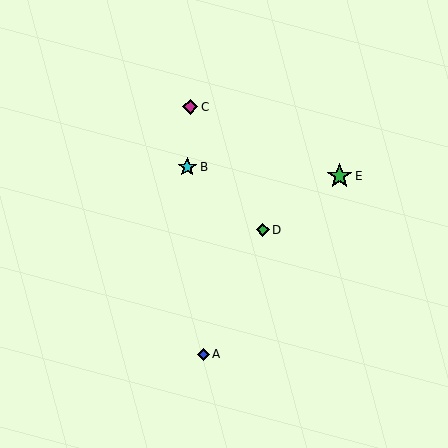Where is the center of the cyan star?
The center of the cyan star is at (187, 167).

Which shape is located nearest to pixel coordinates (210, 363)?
The blue diamond (labeled A) at (203, 354) is nearest to that location.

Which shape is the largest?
The green star (labeled E) is the largest.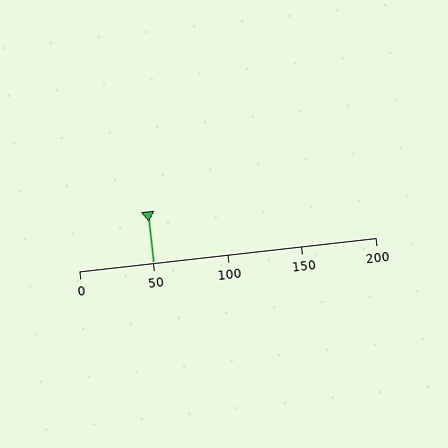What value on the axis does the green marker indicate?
The marker indicates approximately 50.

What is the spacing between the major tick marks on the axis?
The major ticks are spaced 50 apart.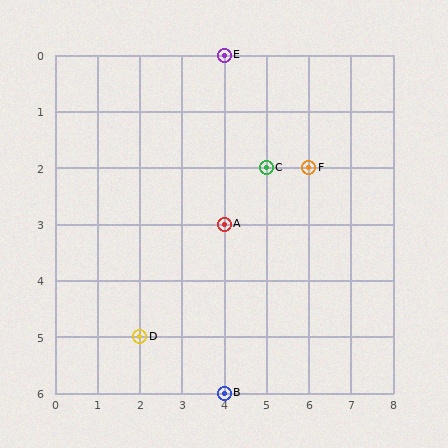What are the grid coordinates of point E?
Point E is at grid coordinates (4, 0).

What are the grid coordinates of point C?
Point C is at grid coordinates (5, 2).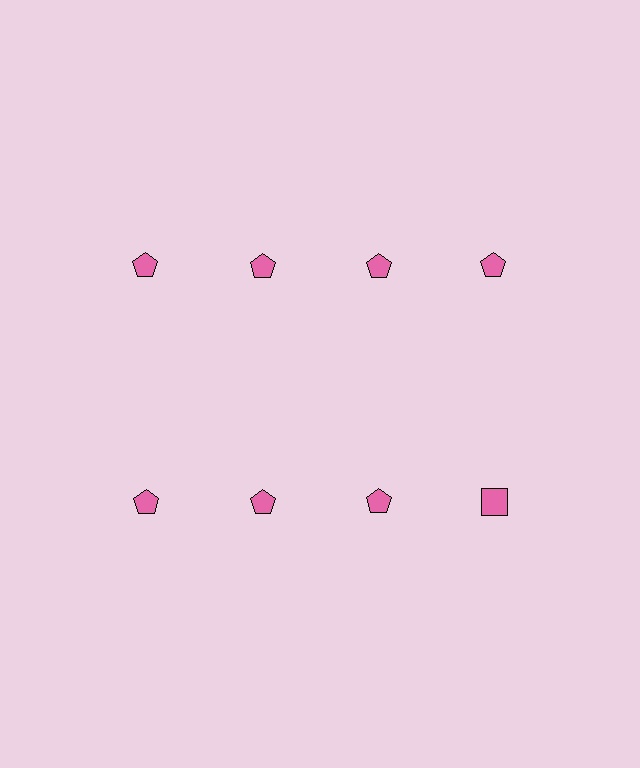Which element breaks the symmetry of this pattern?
The pink square in the second row, second from right column breaks the symmetry. All other shapes are pink pentagons.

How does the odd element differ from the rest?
It has a different shape: square instead of pentagon.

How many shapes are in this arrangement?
There are 8 shapes arranged in a grid pattern.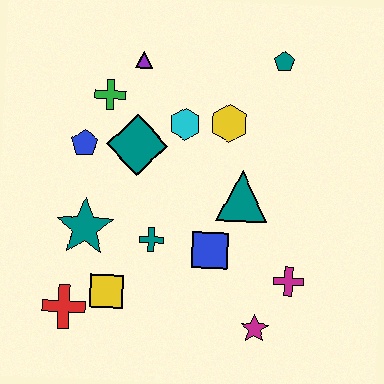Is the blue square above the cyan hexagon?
No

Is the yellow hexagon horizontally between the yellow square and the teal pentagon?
Yes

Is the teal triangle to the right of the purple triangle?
Yes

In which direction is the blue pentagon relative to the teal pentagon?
The blue pentagon is to the left of the teal pentagon.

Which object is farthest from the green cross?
The magenta star is farthest from the green cross.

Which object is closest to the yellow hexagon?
The cyan hexagon is closest to the yellow hexagon.